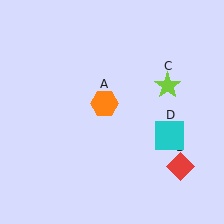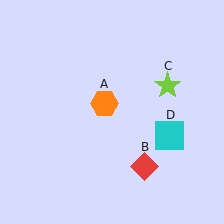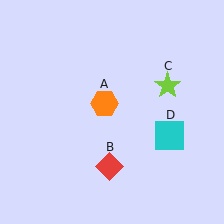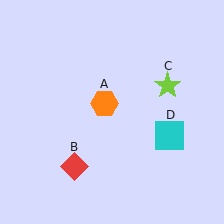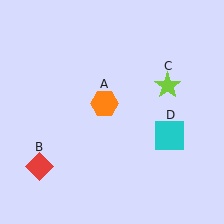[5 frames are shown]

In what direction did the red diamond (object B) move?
The red diamond (object B) moved left.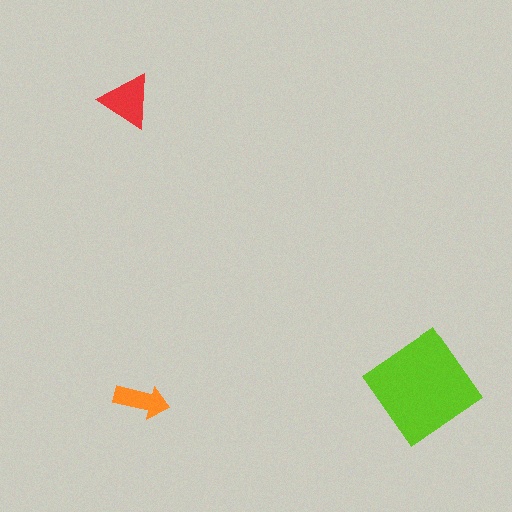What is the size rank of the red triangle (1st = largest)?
2nd.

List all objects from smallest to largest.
The orange arrow, the red triangle, the lime diamond.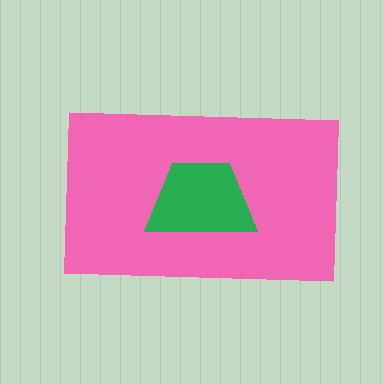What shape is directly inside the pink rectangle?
The green trapezoid.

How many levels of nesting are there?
2.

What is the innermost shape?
The green trapezoid.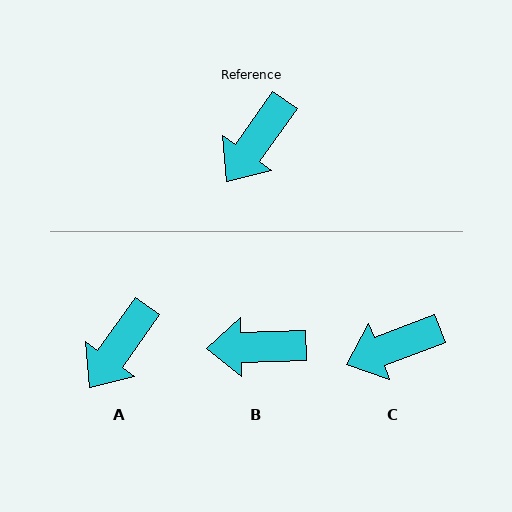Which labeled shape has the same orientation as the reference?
A.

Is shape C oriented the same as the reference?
No, it is off by about 33 degrees.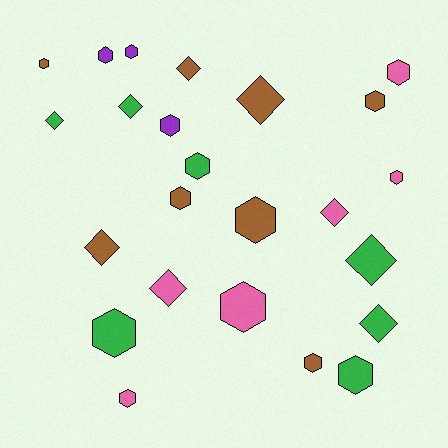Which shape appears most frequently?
Hexagon, with 15 objects.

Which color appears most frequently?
Brown, with 8 objects.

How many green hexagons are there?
There are 3 green hexagons.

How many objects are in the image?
There are 24 objects.